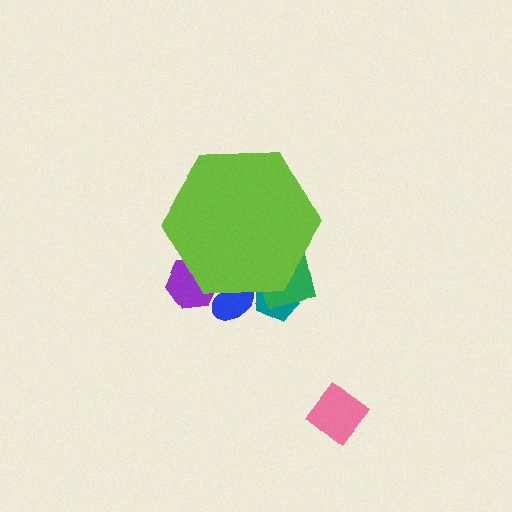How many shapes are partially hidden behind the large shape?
4 shapes are partially hidden.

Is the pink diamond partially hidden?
No, the pink diamond is fully visible.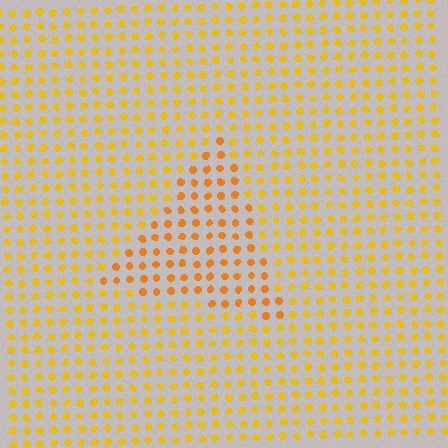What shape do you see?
I see a triangle.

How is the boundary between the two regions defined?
The boundary is defined purely by a slight shift in hue (about 20 degrees). Spacing, size, and orientation are identical on both sides.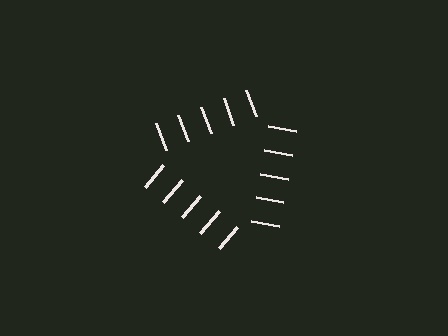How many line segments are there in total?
15 — 5 along each of the 3 edges.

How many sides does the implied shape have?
3 sides — the line-ends trace a triangle.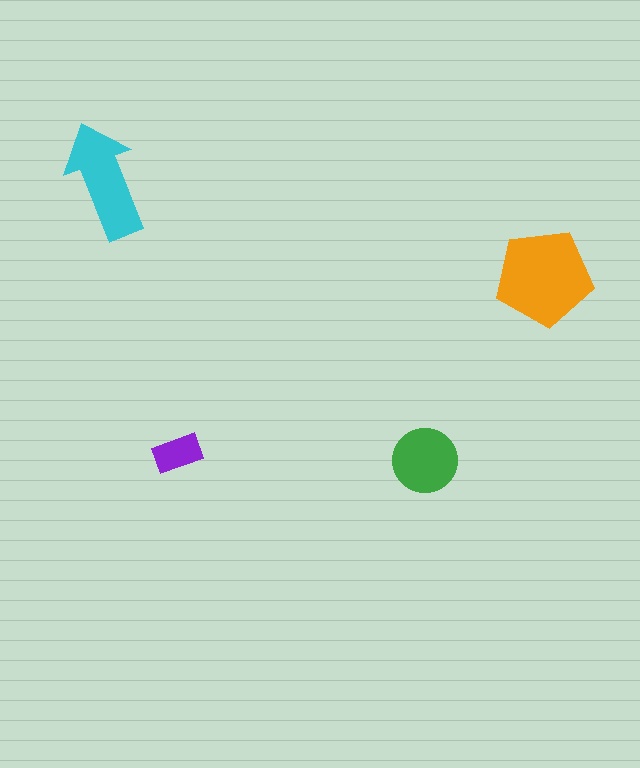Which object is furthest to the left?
The cyan arrow is leftmost.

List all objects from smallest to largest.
The purple rectangle, the green circle, the cyan arrow, the orange pentagon.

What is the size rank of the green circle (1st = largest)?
3rd.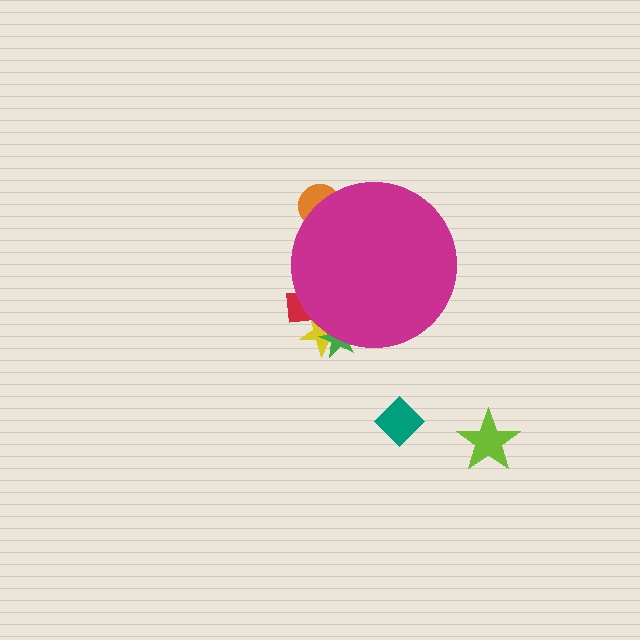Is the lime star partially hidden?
No, the lime star is fully visible.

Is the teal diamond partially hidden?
No, the teal diamond is fully visible.